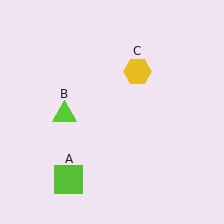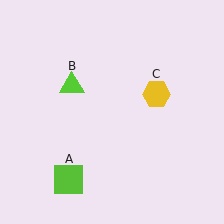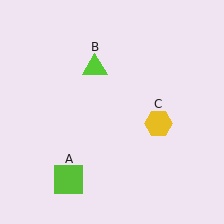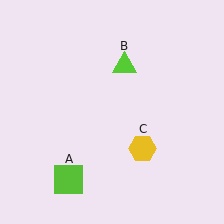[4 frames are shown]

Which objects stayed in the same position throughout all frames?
Lime square (object A) remained stationary.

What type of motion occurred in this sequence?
The lime triangle (object B), yellow hexagon (object C) rotated clockwise around the center of the scene.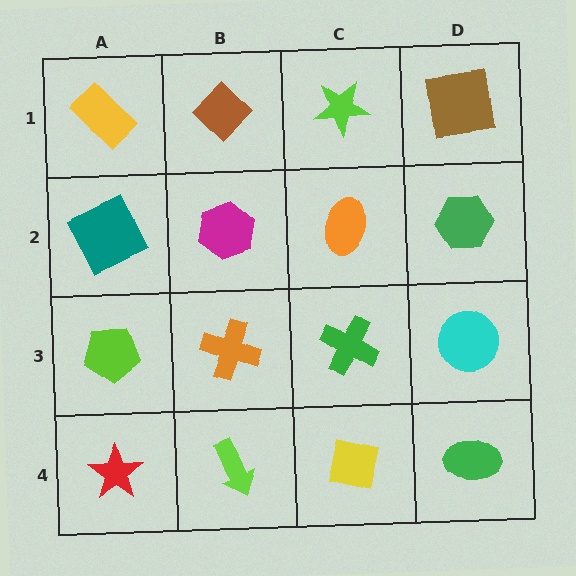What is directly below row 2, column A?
A lime pentagon.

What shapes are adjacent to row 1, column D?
A green hexagon (row 2, column D), a lime star (row 1, column C).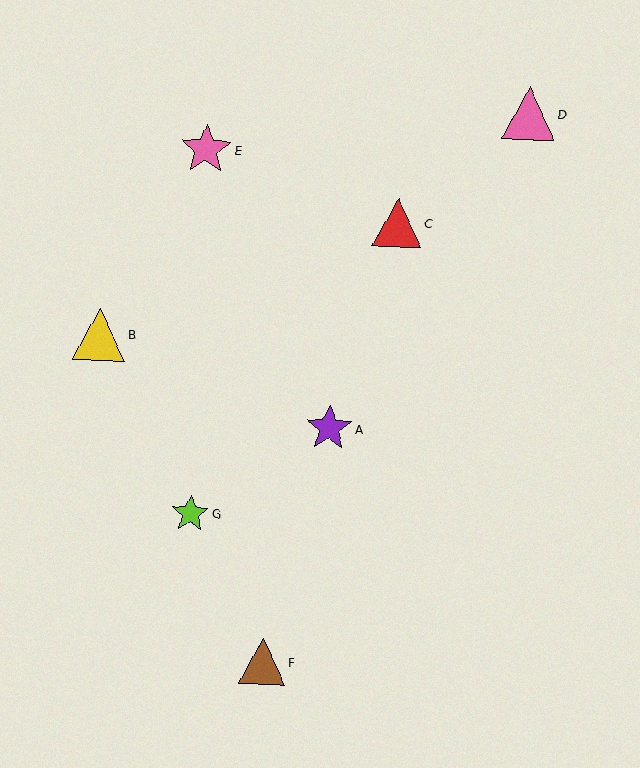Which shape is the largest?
The pink triangle (labeled D) is the largest.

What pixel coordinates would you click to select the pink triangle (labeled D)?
Click at (529, 113) to select the pink triangle D.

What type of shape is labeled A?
Shape A is a purple star.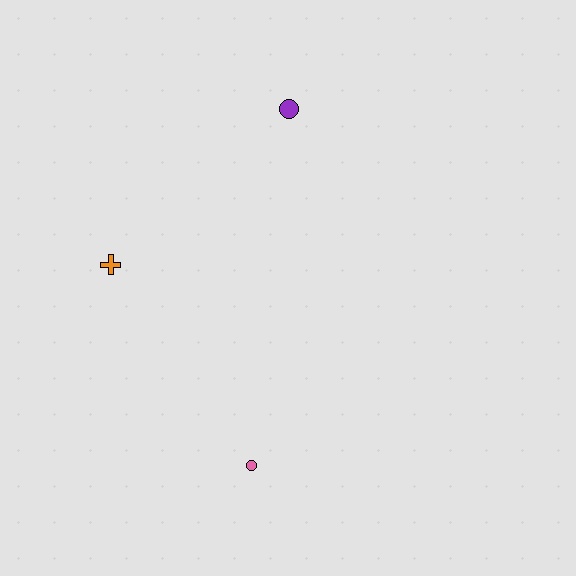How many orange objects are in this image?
There is 1 orange object.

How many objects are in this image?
There are 3 objects.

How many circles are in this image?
There are 2 circles.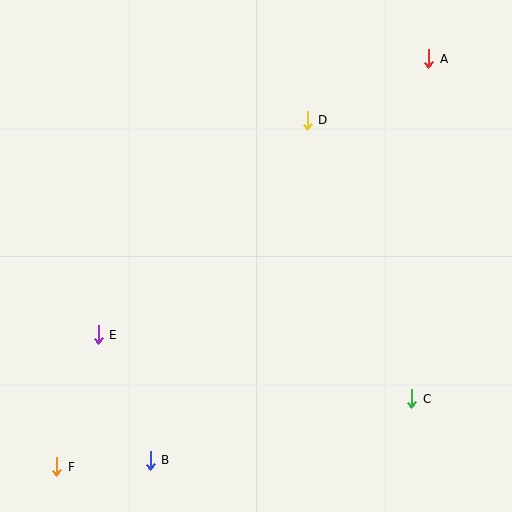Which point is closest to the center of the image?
Point D at (307, 120) is closest to the center.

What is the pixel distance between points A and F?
The distance between A and F is 552 pixels.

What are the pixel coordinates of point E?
Point E is at (98, 335).